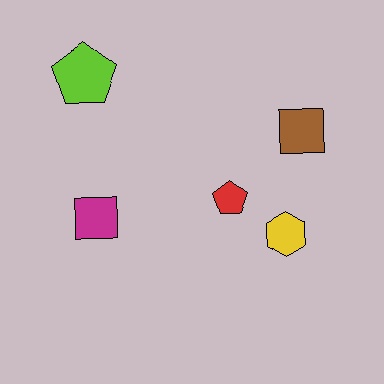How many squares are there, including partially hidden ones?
There are 2 squares.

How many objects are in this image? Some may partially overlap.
There are 5 objects.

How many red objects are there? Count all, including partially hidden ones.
There is 1 red object.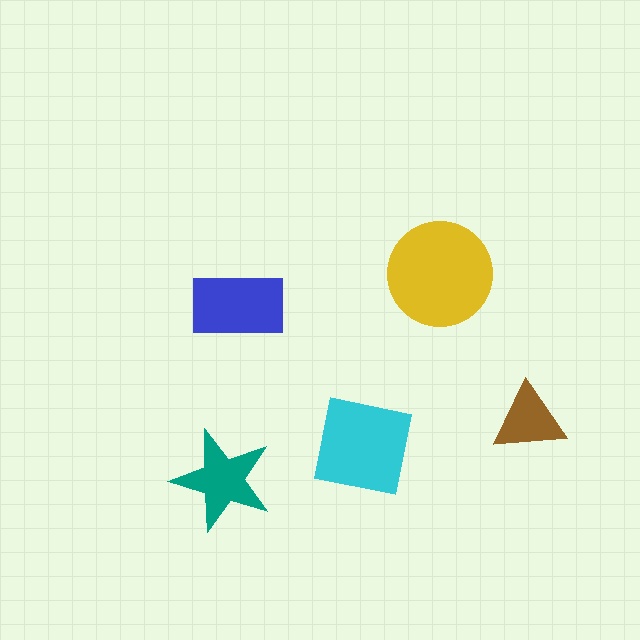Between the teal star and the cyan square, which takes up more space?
The cyan square.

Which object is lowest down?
The teal star is bottommost.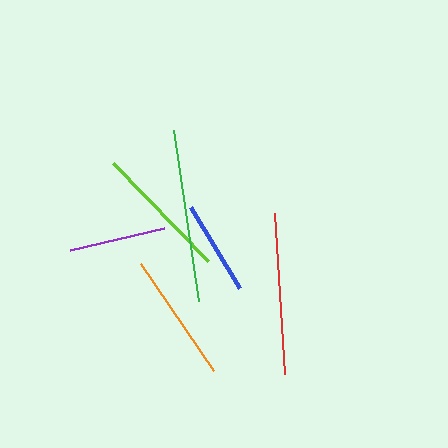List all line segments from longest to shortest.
From longest to shortest: green, red, lime, orange, purple, blue.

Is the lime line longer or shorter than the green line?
The green line is longer than the lime line.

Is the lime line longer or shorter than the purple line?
The lime line is longer than the purple line.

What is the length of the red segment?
The red segment is approximately 161 pixels long.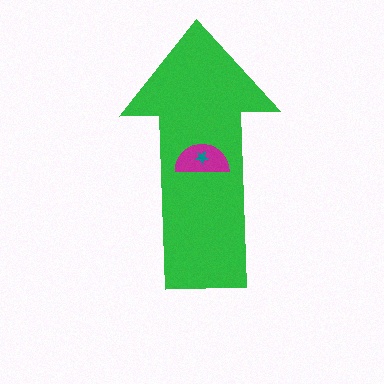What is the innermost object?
The teal star.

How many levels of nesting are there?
3.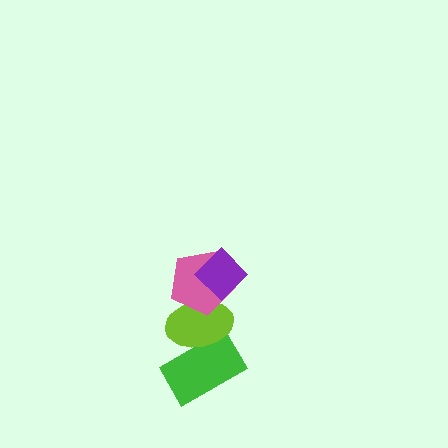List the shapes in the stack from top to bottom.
From top to bottom: the purple diamond, the pink pentagon, the lime ellipse, the green rectangle.